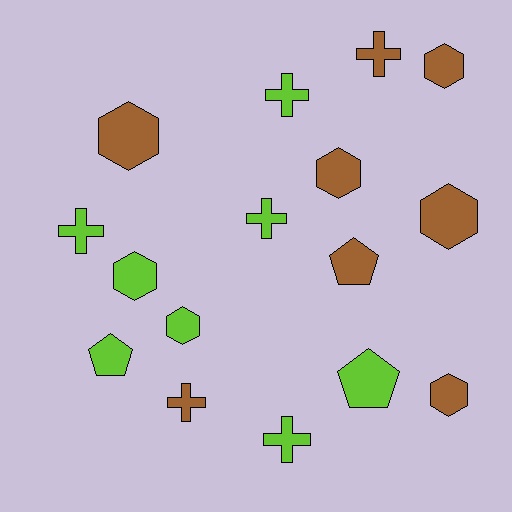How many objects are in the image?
There are 16 objects.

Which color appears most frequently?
Brown, with 8 objects.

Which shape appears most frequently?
Hexagon, with 7 objects.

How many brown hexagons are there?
There are 5 brown hexagons.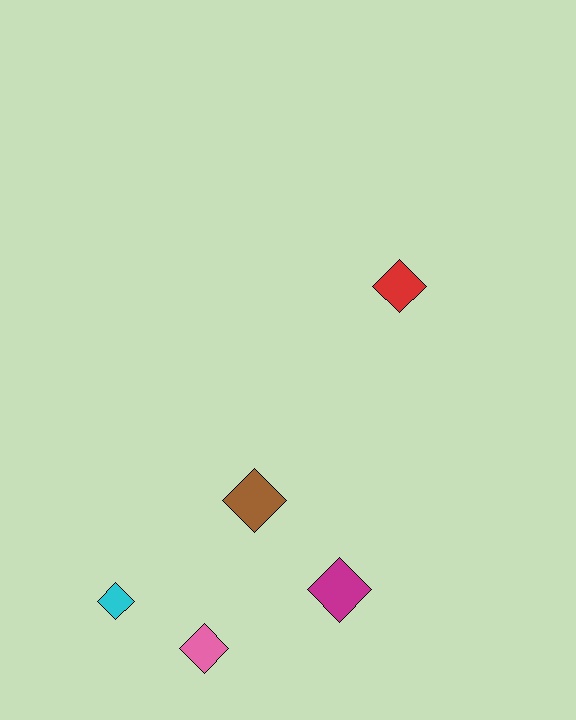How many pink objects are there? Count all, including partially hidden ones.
There is 1 pink object.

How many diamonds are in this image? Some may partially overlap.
There are 5 diamonds.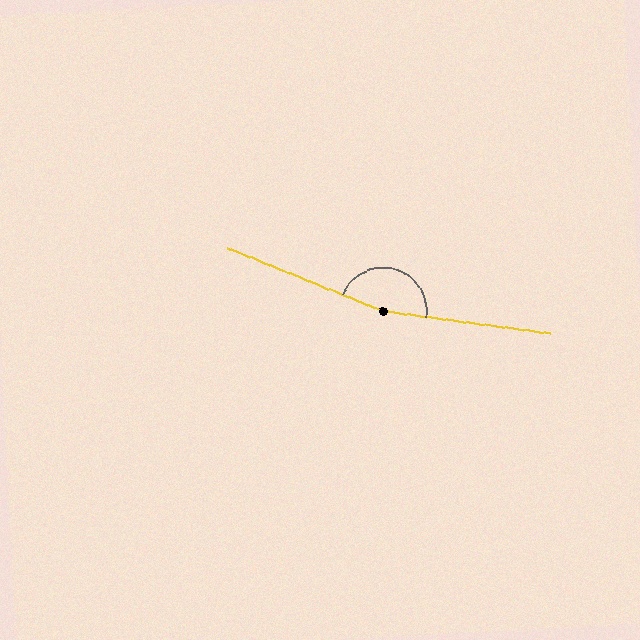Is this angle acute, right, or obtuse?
It is obtuse.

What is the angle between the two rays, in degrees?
Approximately 166 degrees.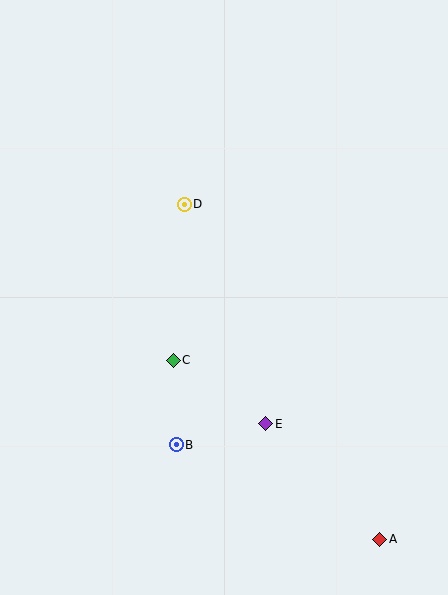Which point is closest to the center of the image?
Point C at (173, 360) is closest to the center.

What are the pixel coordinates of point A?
Point A is at (380, 539).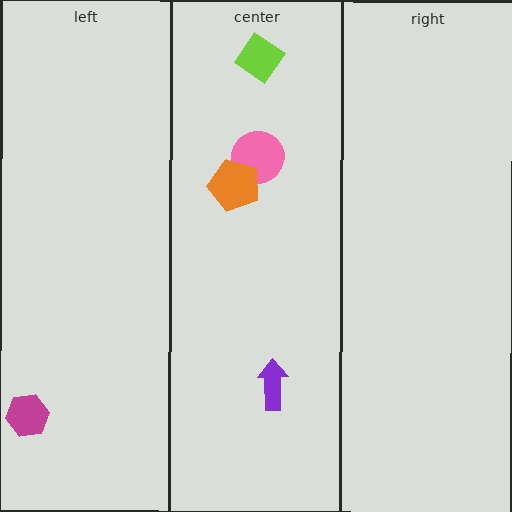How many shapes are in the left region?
1.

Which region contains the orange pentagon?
The center region.